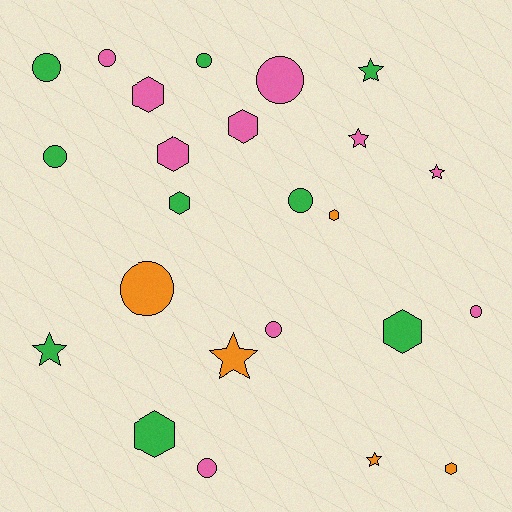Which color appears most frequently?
Pink, with 10 objects.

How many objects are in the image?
There are 24 objects.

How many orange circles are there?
There is 1 orange circle.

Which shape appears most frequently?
Circle, with 10 objects.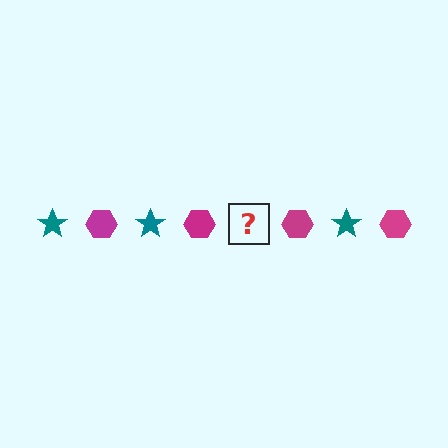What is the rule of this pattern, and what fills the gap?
The rule is that the pattern alternates between teal star and magenta hexagon. The gap should be filled with a teal star.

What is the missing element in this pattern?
The missing element is a teal star.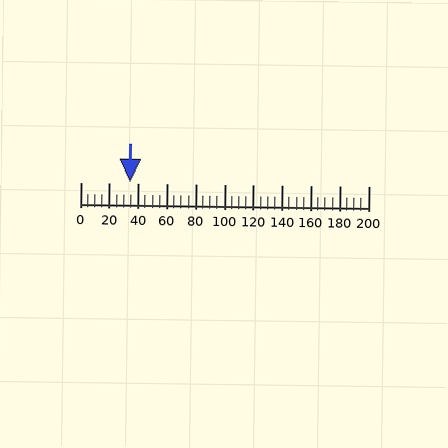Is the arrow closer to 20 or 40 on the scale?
The arrow is closer to 40.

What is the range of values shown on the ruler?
The ruler shows values from 0 to 200.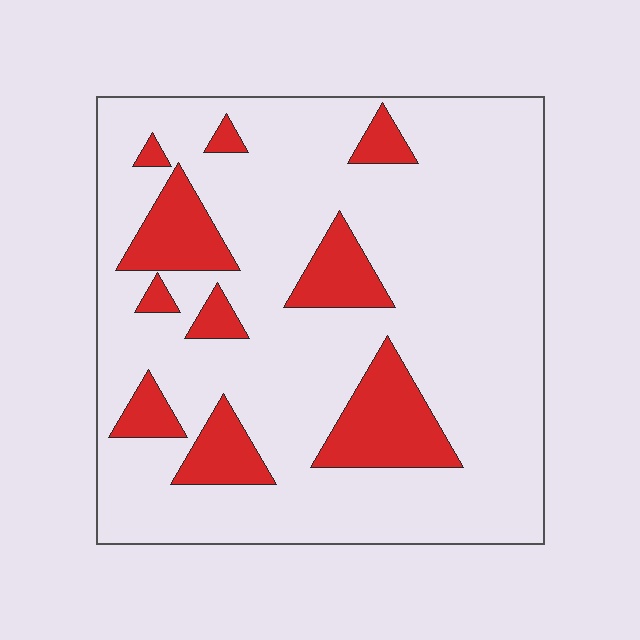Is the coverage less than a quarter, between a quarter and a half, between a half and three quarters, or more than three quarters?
Less than a quarter.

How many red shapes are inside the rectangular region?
10.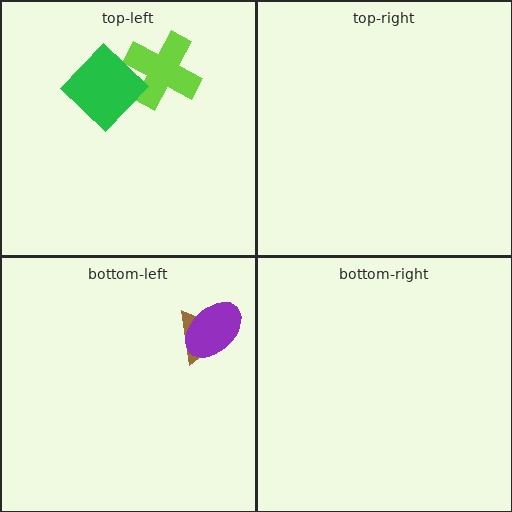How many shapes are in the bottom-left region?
2.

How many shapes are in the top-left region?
2.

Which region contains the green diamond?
The top-left region.